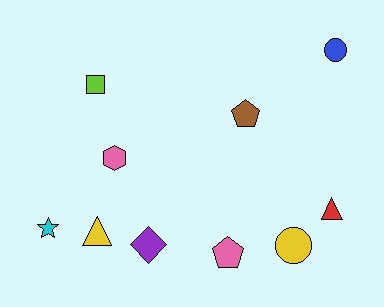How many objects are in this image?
There are 10 objects.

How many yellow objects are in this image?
There are 2 yellow objects.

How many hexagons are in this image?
There is 1 hexagon.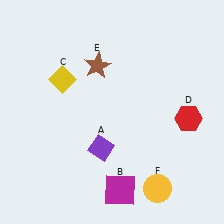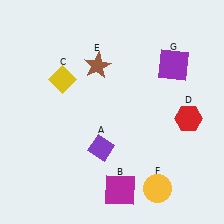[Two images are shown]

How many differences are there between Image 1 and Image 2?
There is 1 difference between the two images.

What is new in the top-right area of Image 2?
A purple square (G) was added in the top-right area of Image 2.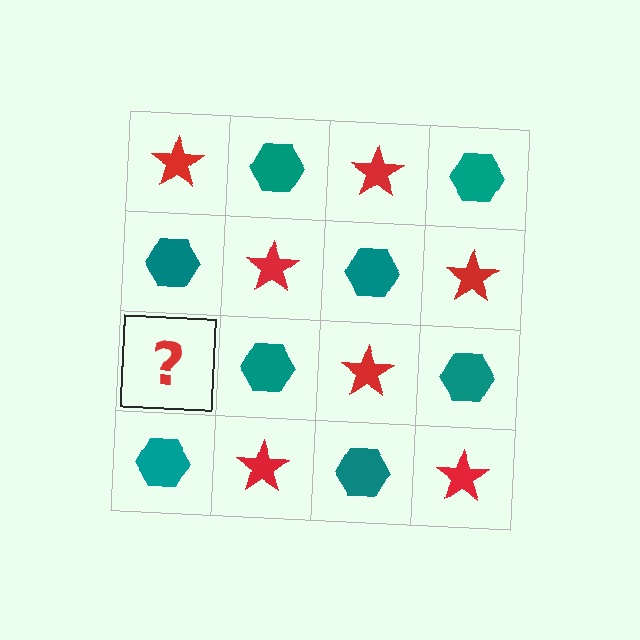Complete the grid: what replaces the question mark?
The question mark should be replaced with a red star.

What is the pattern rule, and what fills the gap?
The rule is that it alternates red star and teal hexagon in a checkerboard pattern. The gap should be filled with a red star.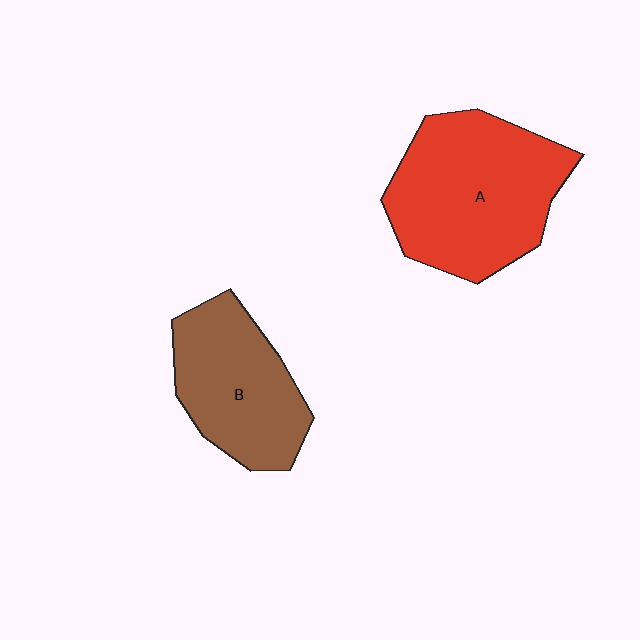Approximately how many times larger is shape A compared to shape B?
Approximately 1.4 times.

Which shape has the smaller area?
Shape B (brown).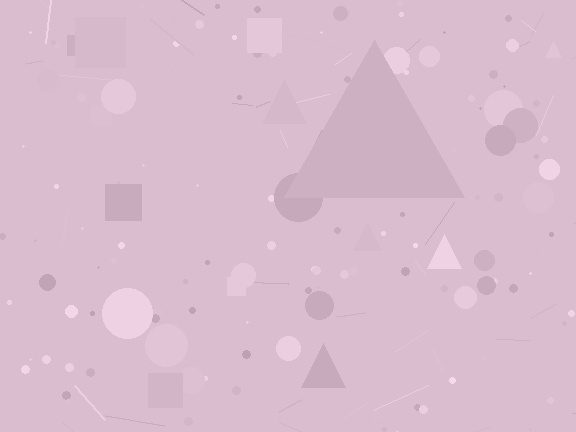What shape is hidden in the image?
A triangle is hidden in the image.